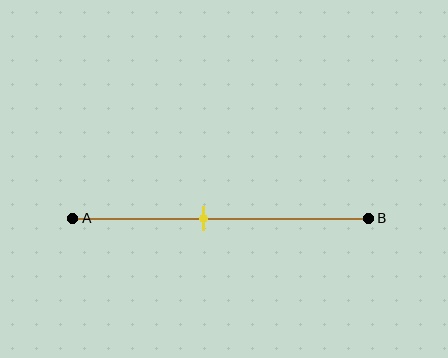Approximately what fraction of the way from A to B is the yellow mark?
The yellow mark is approximately 45% of the way from A to B.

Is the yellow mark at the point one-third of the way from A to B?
No, the mark is at about 45% from A, not at the 33% one-third point.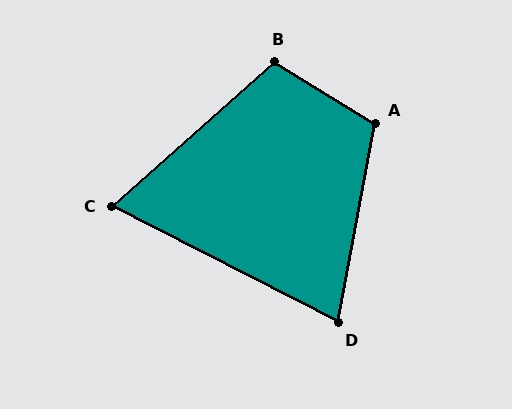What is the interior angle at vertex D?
Approximately 73 degrees (acute).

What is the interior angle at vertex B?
Approximately 107 degrees (obtuse).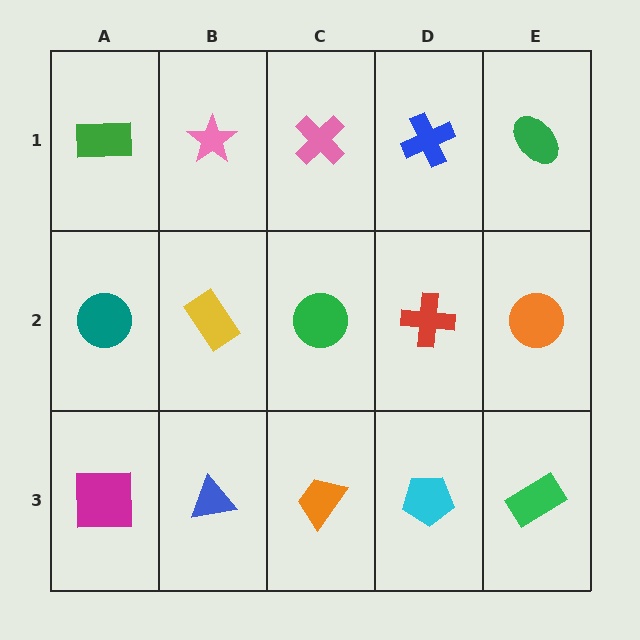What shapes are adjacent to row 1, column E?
An orange circle (row 2, column E), a blue cross (row 1, column D).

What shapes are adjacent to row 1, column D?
A red cross (row 2, column D), a pink cross (row 1, column C), a green ellipse (row 1, column E).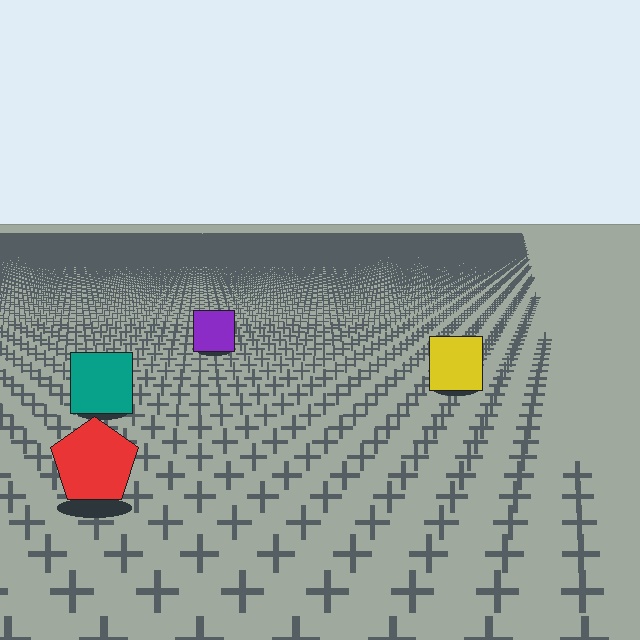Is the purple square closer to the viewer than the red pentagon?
No. The red pentagon is closer — you can tell from the texture gradient: the ground texture is coarser near it.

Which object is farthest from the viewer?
The purple square is farthest from the viewer. It appears smaller and the ground texture around it is denser.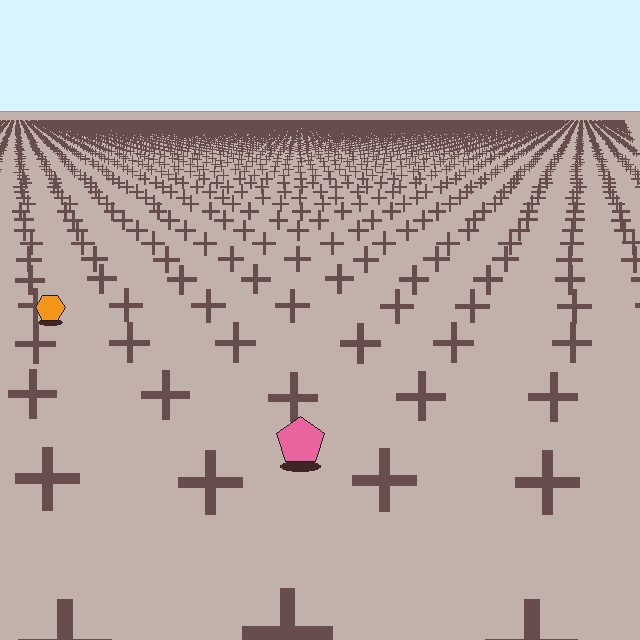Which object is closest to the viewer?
The pink pentagon is closest. The texture marks near it are larger and more spread out.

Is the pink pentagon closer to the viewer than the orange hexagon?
Yes. The pink pentagon is closer — you can tell from the texture gradient: the ground texture is coarser near it.